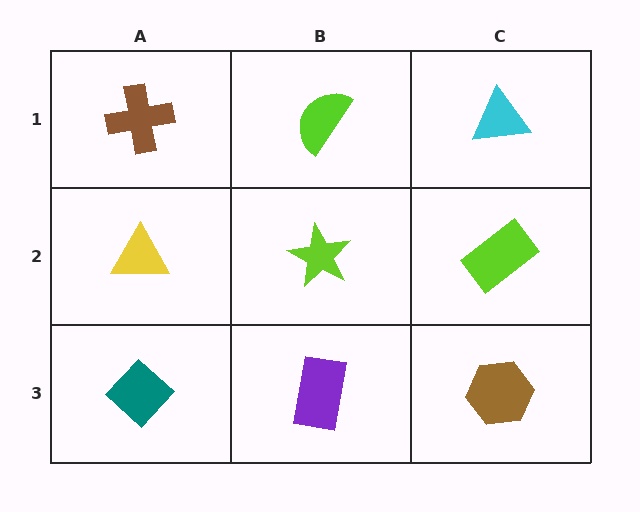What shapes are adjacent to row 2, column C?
A cyan triangle (row 1, column C), a brown hexagon (row 3, column C), a lime star (row 2, column B).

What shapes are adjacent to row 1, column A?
A yellow triangle (row 2, column A), a lime semicircle (row 1, column B).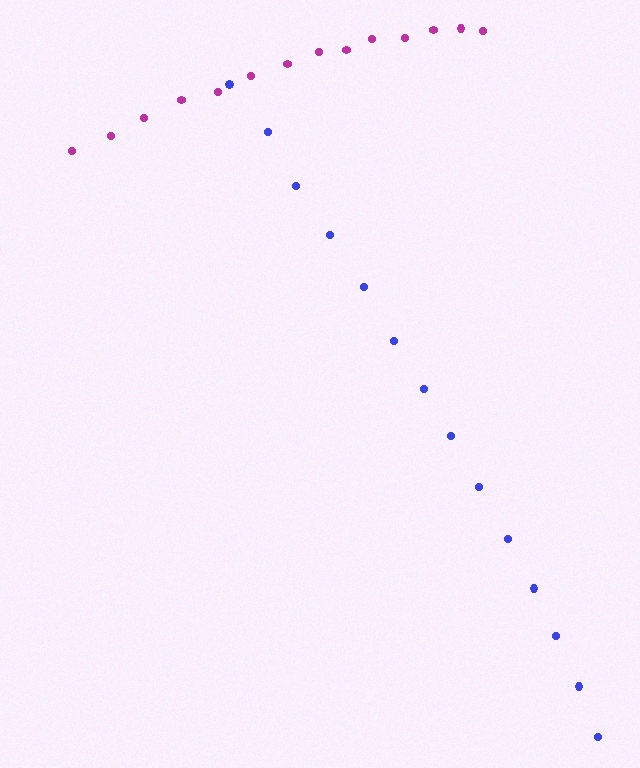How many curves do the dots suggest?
There are 2 distinct paths.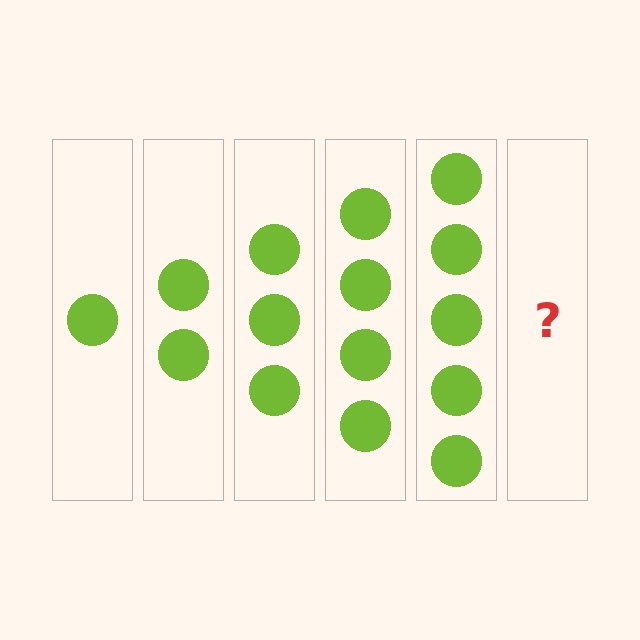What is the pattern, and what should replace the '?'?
The pattern is that each step adds one more circle. The '?' should be 6 circles.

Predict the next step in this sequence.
The next step is 6 circles.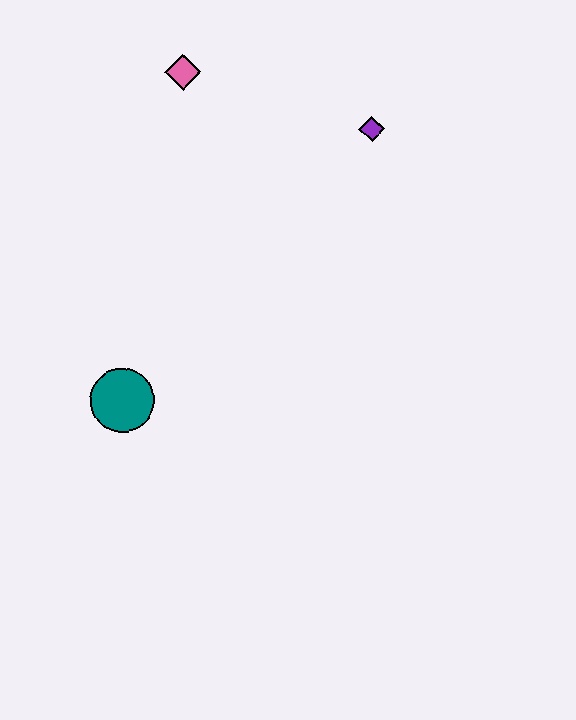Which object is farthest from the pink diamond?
The teal circle is farthest from the pink diamond.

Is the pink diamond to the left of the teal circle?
No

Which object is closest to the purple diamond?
The pink diamond is closest to the purple diamond.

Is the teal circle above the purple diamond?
No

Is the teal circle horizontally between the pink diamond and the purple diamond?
No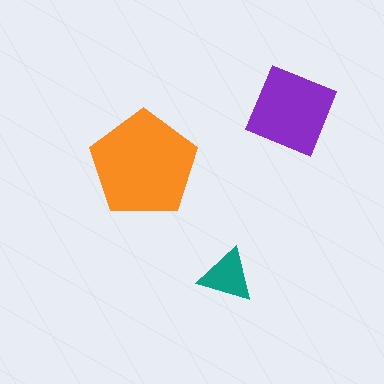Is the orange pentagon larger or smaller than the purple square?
Larger.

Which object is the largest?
The orange pentagon.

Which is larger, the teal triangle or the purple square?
The purple square.